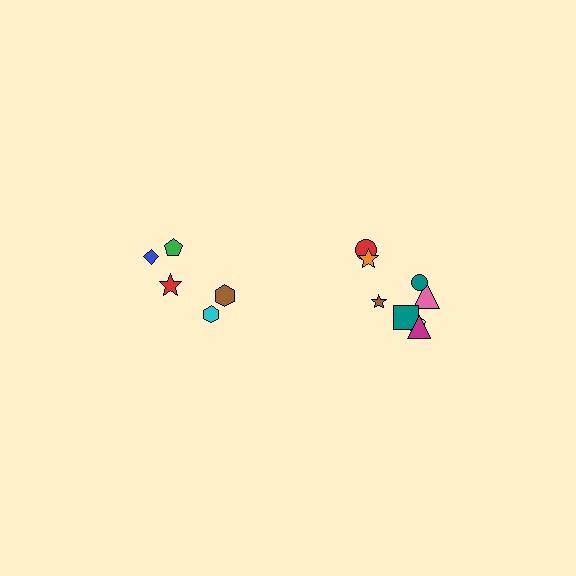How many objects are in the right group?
There are 8 objects.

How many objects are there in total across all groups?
There are 13 objects.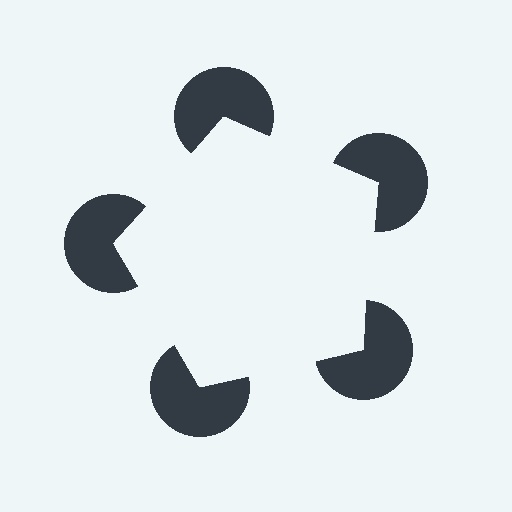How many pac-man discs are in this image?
There are 5 — one at each vertex of the illusory pentagon.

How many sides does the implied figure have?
5 sides.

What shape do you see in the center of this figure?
An illusory pentagon — its edges are inferred from the aligned wedge cuts in the pac-man discs, not physically drawn.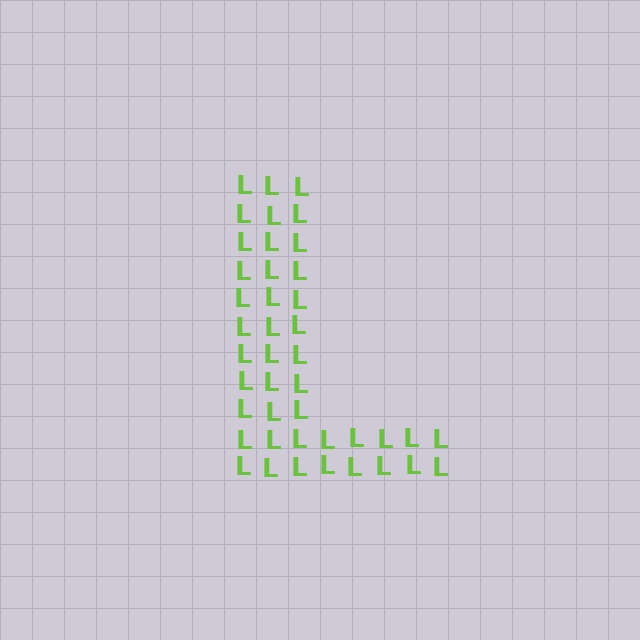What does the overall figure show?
The overall figure shows the letter L.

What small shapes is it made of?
It is made of small letter L's.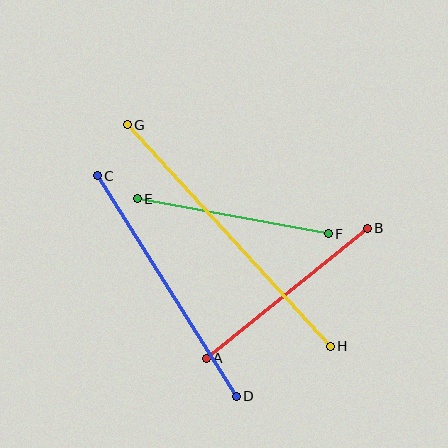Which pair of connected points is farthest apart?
Points G and H are farthest apart.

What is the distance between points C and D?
The distance is approximately 261 pixels.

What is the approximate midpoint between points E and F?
The midpoint is at approximately (233, 216) pixels.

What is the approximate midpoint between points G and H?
The midpoint is at approximately (229, 235) pixels.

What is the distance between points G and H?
The distance is approximately 301 pixels.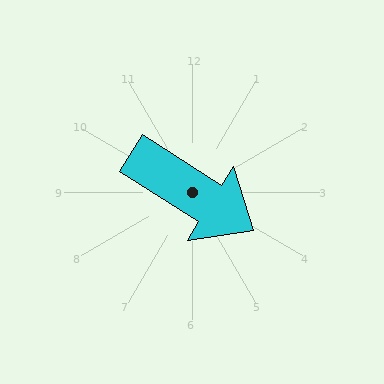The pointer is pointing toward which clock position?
Roughly 4 o'clock.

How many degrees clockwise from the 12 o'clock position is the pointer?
Approximately 122 degrees.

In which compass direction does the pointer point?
Southeast.